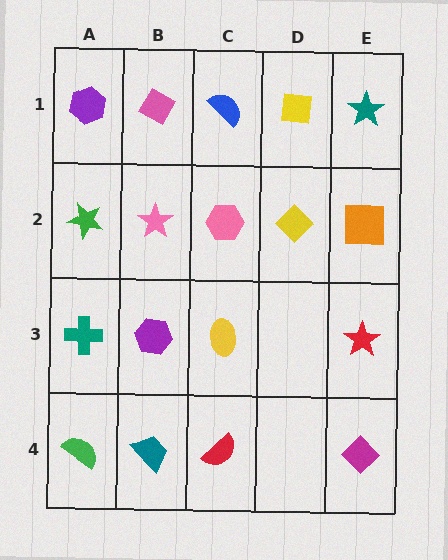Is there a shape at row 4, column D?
No, that cell is empty.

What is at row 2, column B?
A pink star.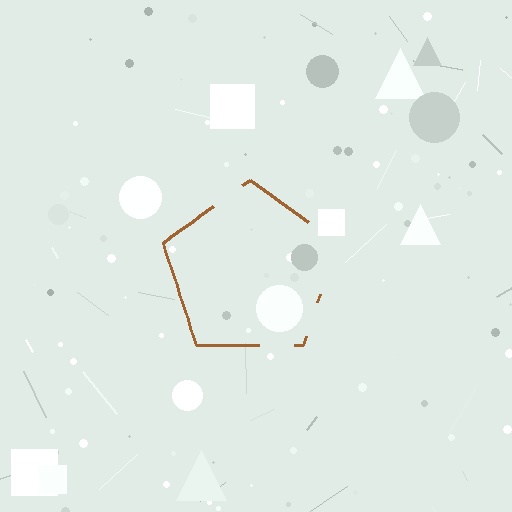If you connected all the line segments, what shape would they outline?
They would outline a pentagon.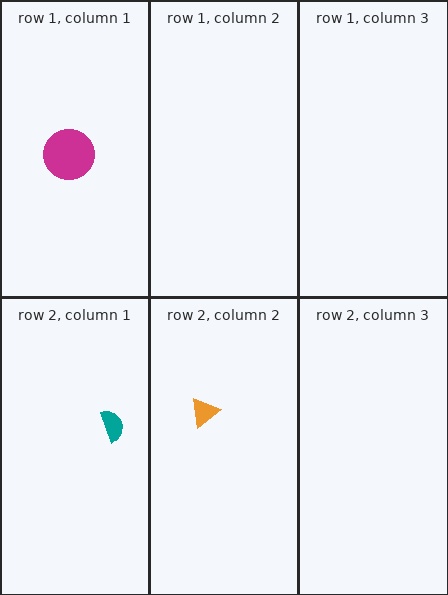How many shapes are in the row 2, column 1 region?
1.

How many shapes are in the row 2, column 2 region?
1.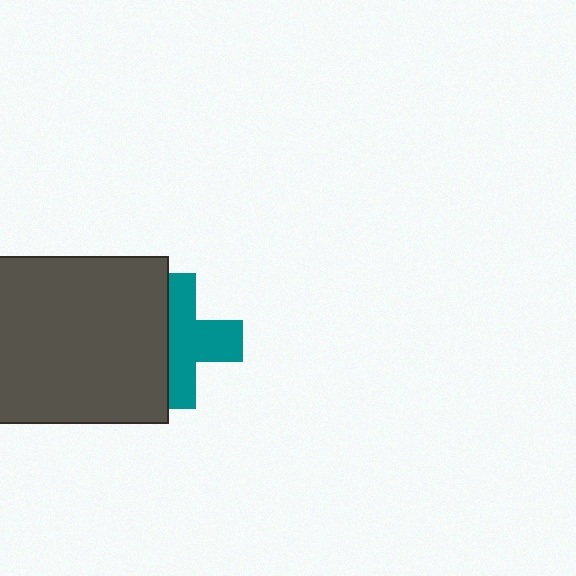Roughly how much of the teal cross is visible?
About half of it is visible (roughly 57%).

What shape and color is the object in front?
The object in front is a dark gray rectangle.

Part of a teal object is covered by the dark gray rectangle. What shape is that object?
It is a cross.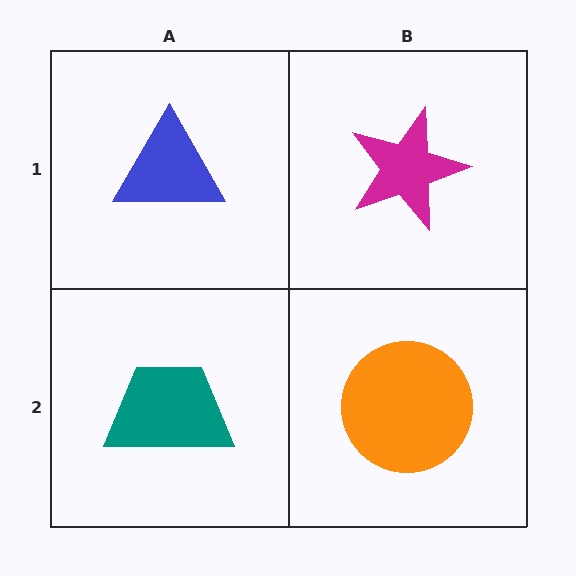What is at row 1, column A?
A blue triangle.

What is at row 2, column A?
A teal trapezoid.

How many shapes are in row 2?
2 shapes.